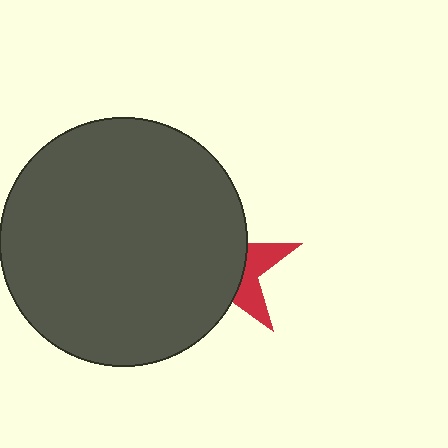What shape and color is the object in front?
The object in front is a dark gray circle.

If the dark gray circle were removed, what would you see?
You would see the complete red star.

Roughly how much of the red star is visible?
A small part of it is visible (roughly 30%).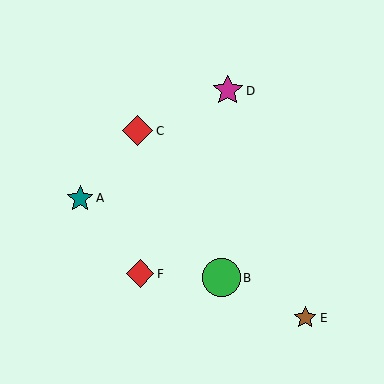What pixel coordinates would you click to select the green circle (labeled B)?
Click at (222, 278) to select the green circle B.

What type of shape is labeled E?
Shape E is a brown star.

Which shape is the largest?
The green circle (labeled B) is the largest.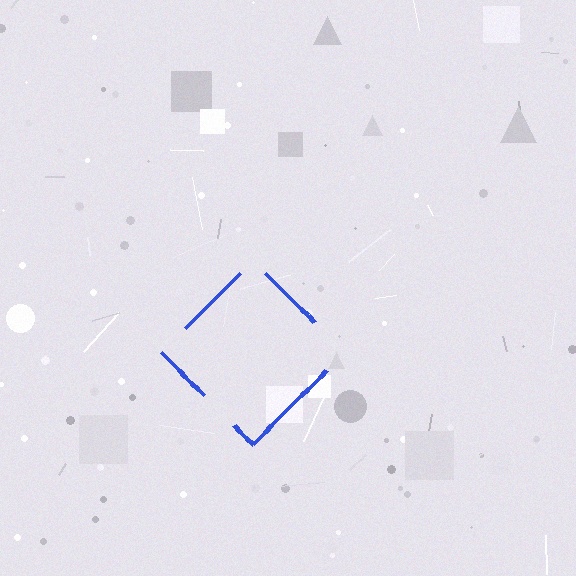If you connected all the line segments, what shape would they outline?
They would outline a diamond.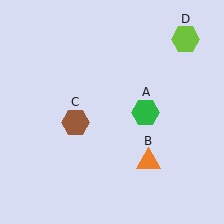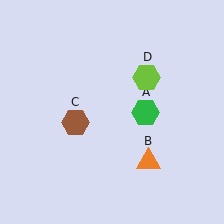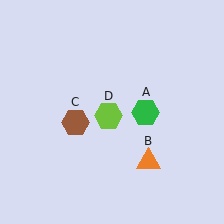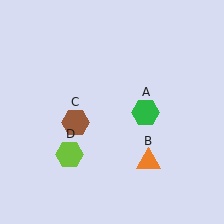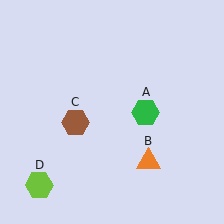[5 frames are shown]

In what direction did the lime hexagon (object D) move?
The lime hexagon (object D) moved down and to the left.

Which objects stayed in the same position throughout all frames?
Green hexagon (object A) and orange triangle (object B) and brown hexagon (object C) remained stationary.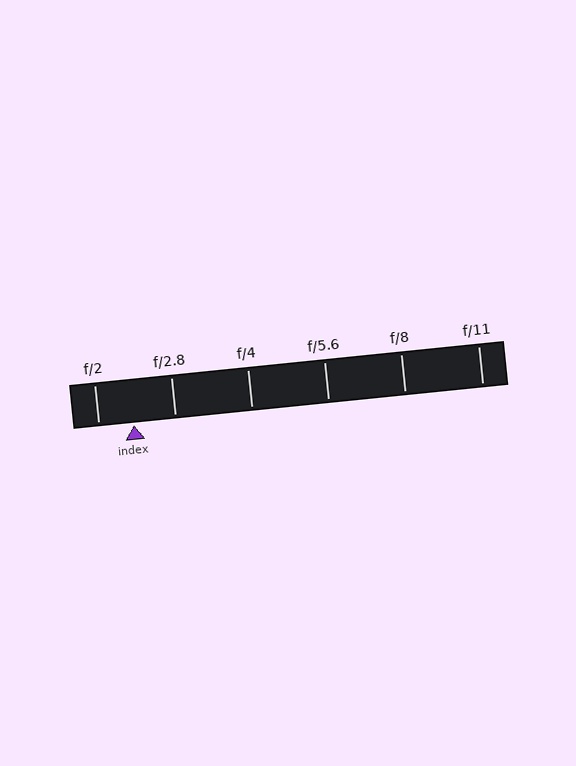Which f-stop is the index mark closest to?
The index mark is closest to f/2.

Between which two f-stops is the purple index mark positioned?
The index mark is between f/2 and f/2.8.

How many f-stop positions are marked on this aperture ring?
There are 6 f-stop positions marked.